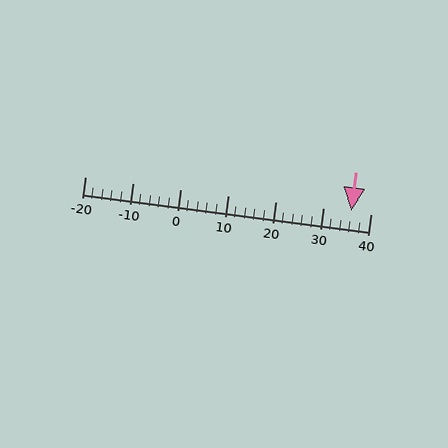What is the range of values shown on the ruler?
The ruler shows values from -20 to 40.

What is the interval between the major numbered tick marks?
The major tick marks are spaced 10 units apart.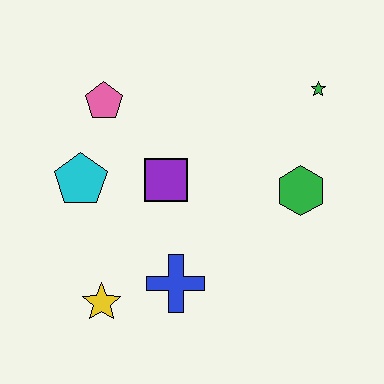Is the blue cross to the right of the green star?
No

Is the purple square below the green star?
Yes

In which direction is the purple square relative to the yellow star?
The purple square is above the yellow star.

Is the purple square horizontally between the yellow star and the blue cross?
Yes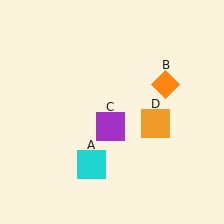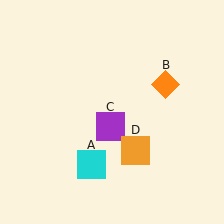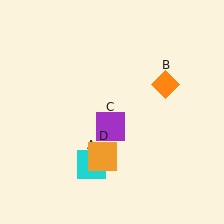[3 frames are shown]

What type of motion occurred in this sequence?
The orange square (object D) rotated clockwise around the center of the scene.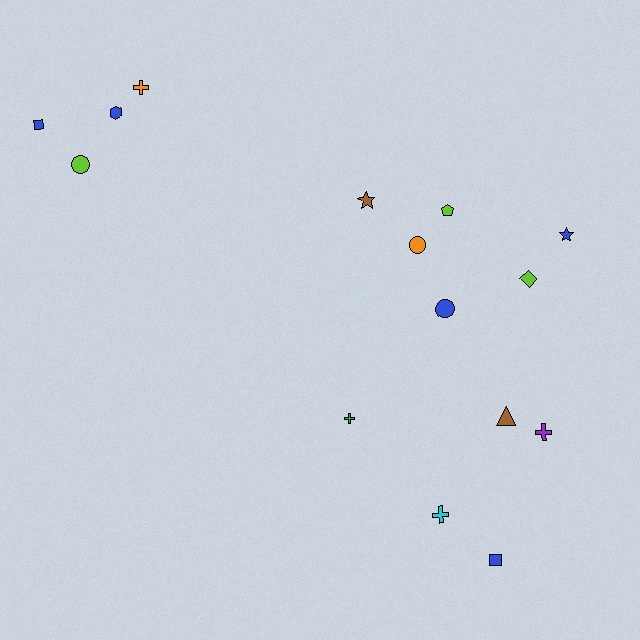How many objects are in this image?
There are 15 objects.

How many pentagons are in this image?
There is 1 pentagon.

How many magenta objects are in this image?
There are no magenta objects.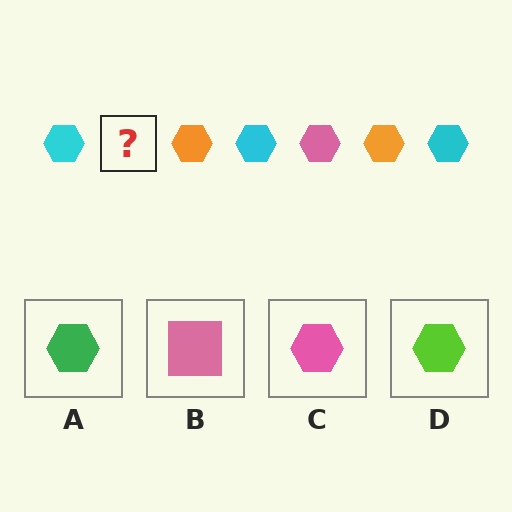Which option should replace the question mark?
Option C.